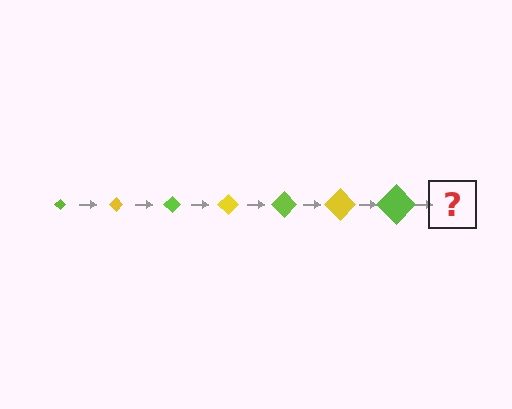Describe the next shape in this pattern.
It should be a yellow diamond, larger than the previous one.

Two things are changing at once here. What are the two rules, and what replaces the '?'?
The two rules are that the diamond grows larger each step and the color cycles through lime and yellow. The '?' should be a yellow diamond, larger than the previous one.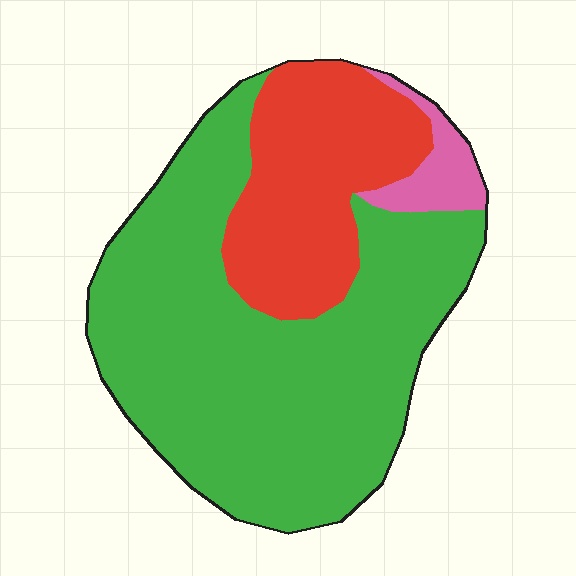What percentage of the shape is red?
Red takes up between a quarter and a half of the shape.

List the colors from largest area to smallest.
From largest to smallest: green, red, pink.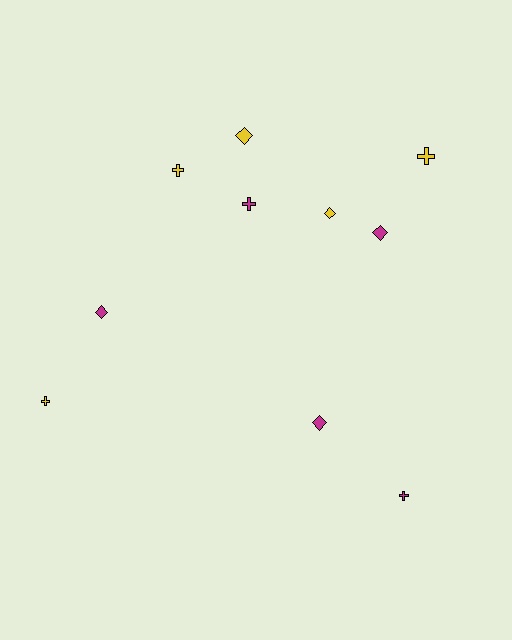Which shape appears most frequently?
Diamond, with 5 objects.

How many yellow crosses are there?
There are 3 yellow crosses.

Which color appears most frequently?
Magenta, with 5 objects.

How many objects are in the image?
There are 10 objects.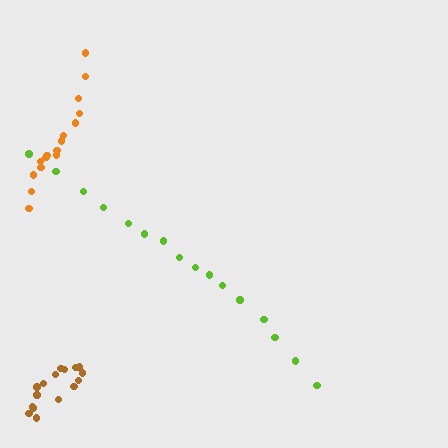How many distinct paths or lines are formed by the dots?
There are 3 distinct paths.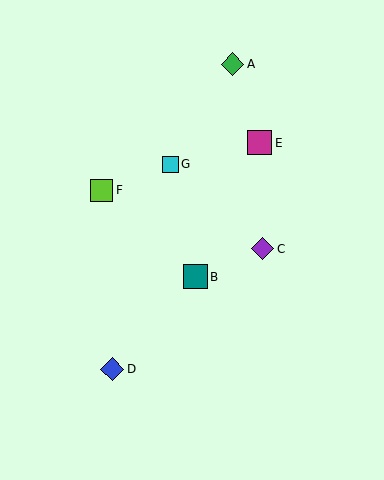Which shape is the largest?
The magenta square (labeled E) is the largest.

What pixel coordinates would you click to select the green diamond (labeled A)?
Click at (233, 64) to select the green diamond A.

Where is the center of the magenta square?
The center of the magenta square is at (260, 143).